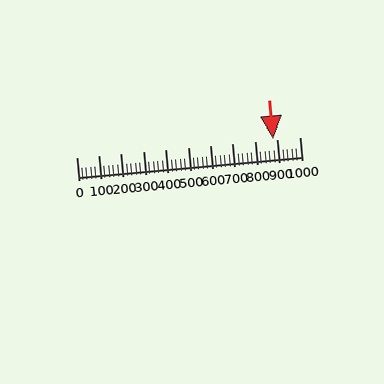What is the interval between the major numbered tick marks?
The major tick marks are spaced 100 units apart.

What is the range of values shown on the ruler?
The ruler shows values from 0 to 1000.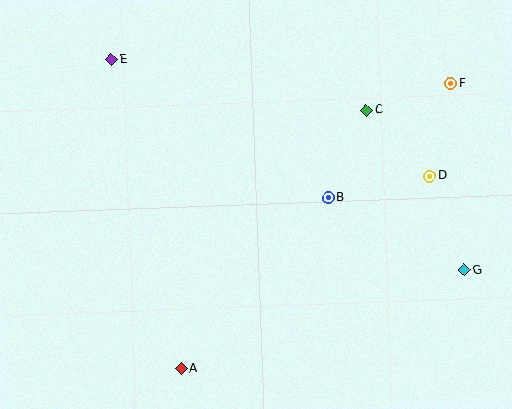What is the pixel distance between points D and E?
The distance between D and E is 339 pixels.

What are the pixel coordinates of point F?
Point F is at (450, 83).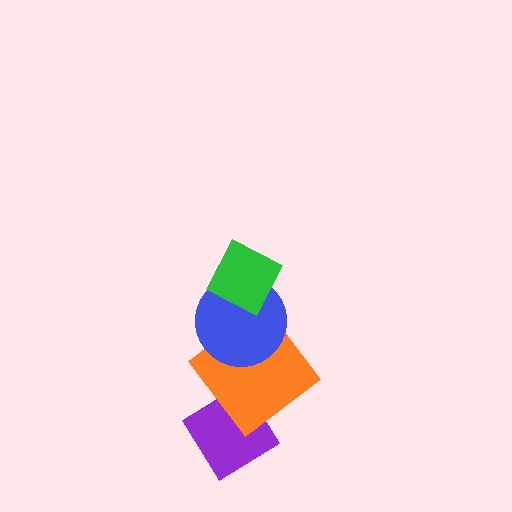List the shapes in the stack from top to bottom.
From top to bottom: the green diamond, the blue circle, the orange diamond, the purple diamond.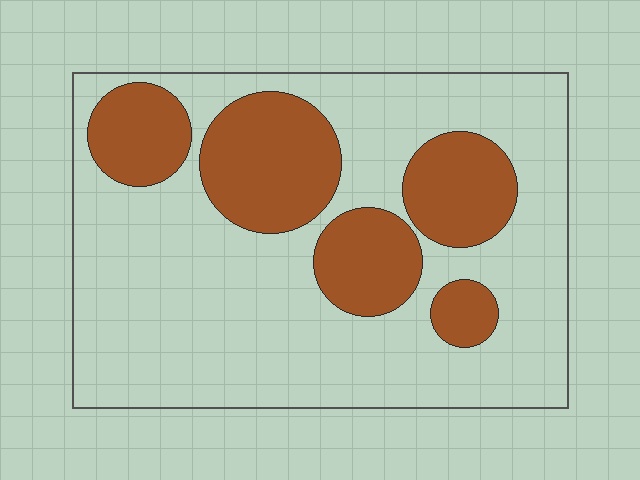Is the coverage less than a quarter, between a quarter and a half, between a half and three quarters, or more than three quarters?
Between a quarter and a half.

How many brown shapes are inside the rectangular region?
5.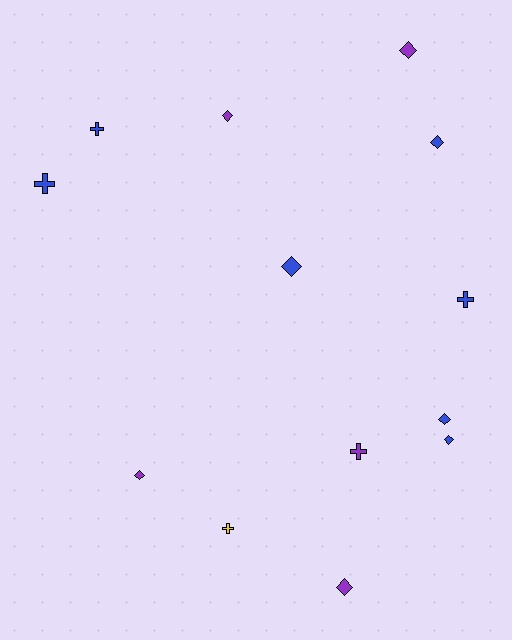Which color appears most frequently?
Blue, with 7 objects.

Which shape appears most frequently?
Diamond, with 8 objects.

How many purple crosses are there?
There is 1 purple cross.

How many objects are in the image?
There are 13 objects.